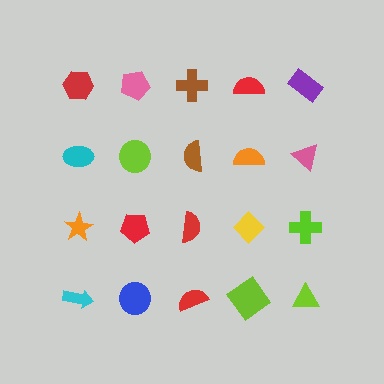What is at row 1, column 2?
A pink pentagon.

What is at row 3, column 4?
A yellow diamond.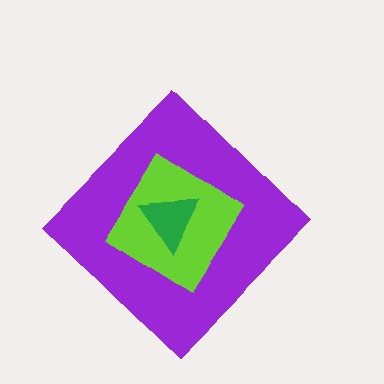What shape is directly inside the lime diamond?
The green triangle.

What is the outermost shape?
The purple diamond.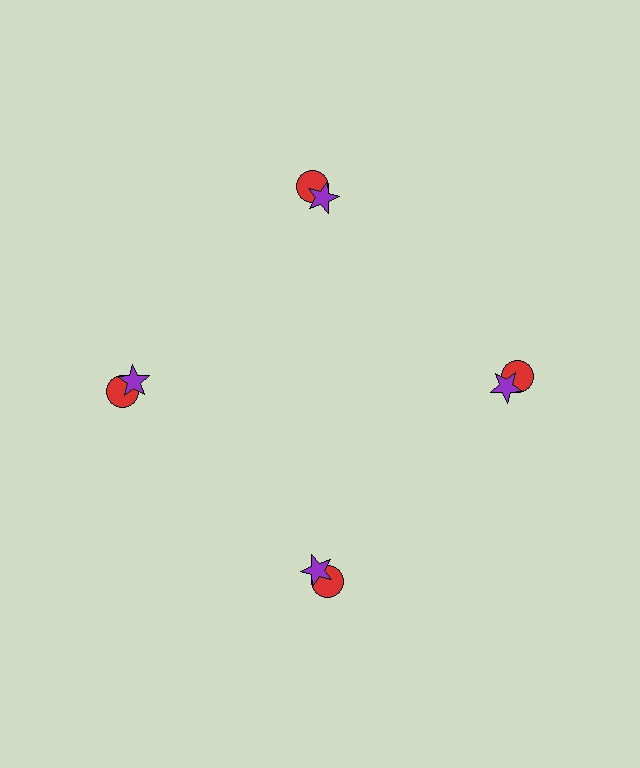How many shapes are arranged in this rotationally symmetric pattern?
There are 8 shapes, arranged in 4 groups of 2.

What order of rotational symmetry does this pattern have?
This pattern has 4-fold rotational symmetry.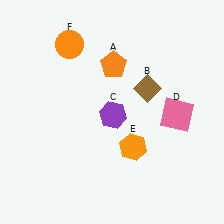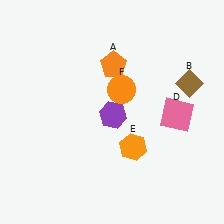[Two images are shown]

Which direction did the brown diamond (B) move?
The brown diamond (B) moved right.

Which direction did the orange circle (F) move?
The orange circle (F) moved right.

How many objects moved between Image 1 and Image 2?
2 objects moved between the two images.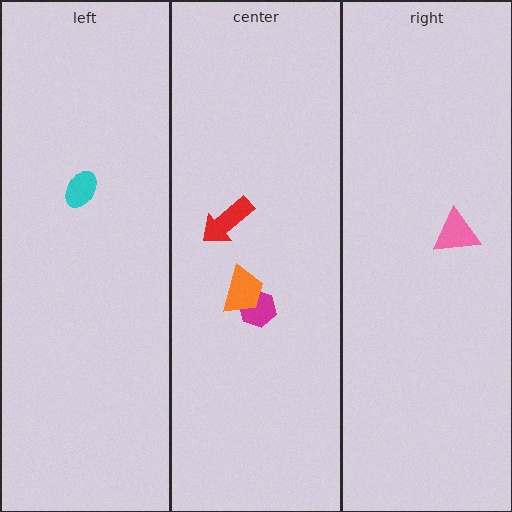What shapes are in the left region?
The cyan ellipse.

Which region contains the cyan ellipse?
The left region.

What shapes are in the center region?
The red arrow, the magenta hexagon, the orange trapezoid.